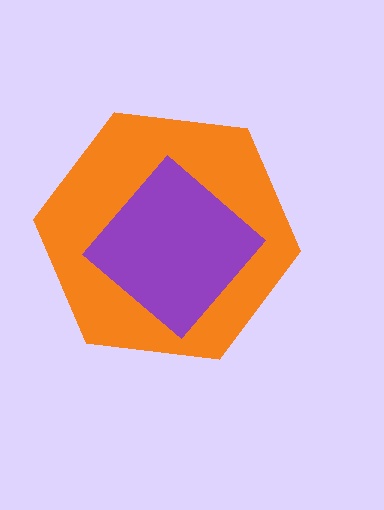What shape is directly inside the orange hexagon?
The purple diamond.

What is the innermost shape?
The purple diamond.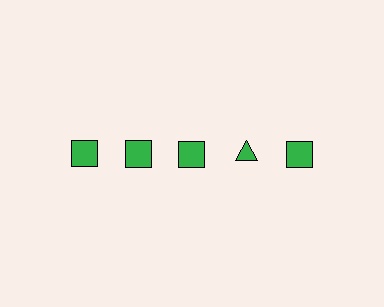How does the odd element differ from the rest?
It has a different shape: triangle instead of square.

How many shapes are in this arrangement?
There are 5 shapes arranged in a grid pattern.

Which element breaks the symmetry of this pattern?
The green triangle in the top row, second from right column breaks the symmetry. All other shapes are green squares.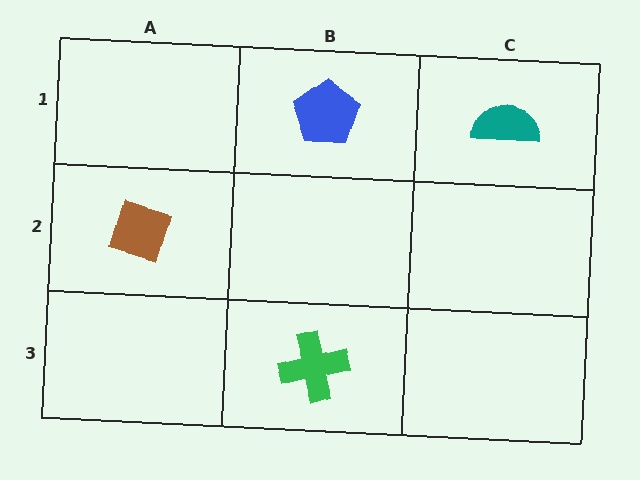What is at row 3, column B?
A green cross.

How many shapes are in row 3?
1 shape.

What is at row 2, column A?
A brown diamond.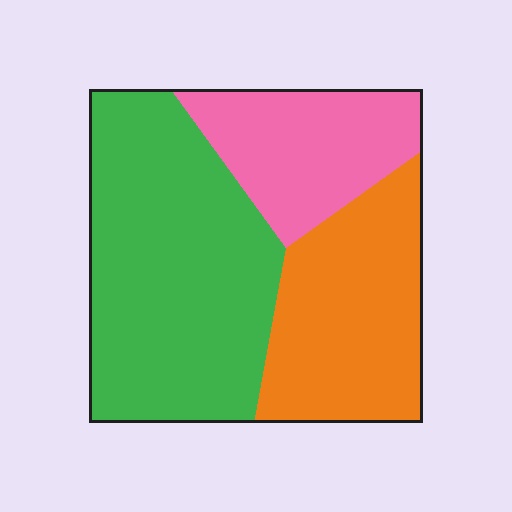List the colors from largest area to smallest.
From largest to smallest: green, orange, pink.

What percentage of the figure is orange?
Orange covers roughly 30% of the figure.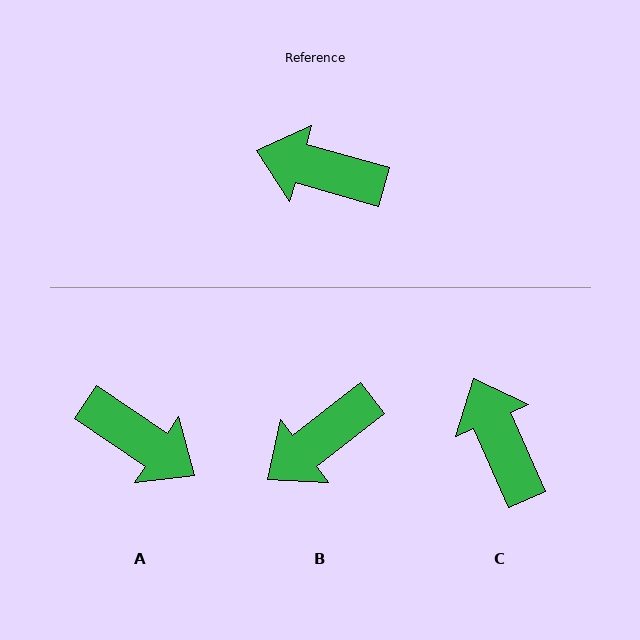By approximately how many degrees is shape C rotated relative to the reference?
Approximately 50 degrees clockwise.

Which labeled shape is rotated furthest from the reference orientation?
A, about 162 degrees away.